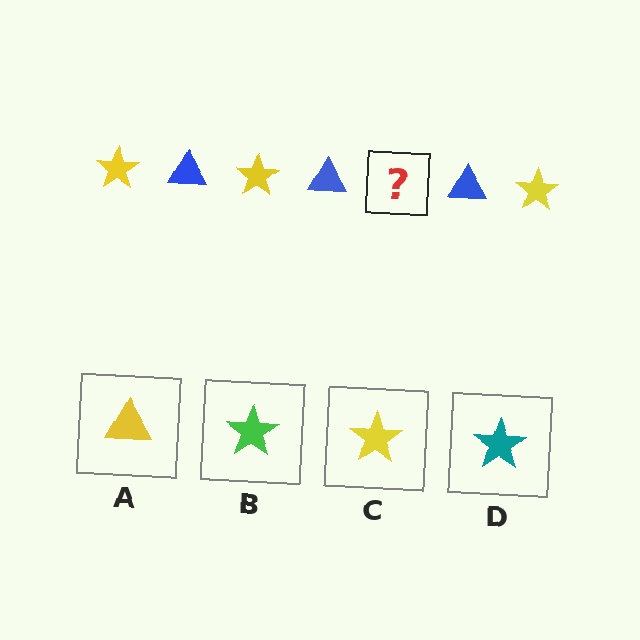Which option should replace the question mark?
Option C.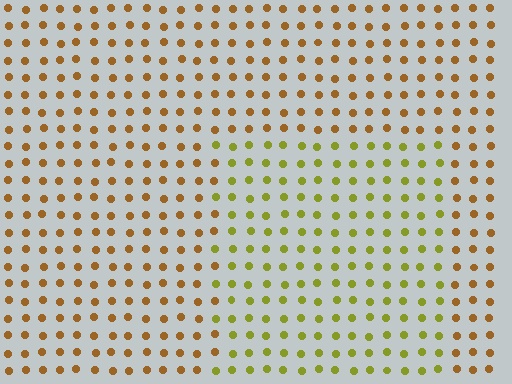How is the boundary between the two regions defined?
The boundary is defined purely by a slight shift in hue (about 38 degrees). Spacing, size, and orientation are identical on both sides.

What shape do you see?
I see a rectangle.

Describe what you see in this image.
The image is filled with small brown elements in a uniform arrangement. A rectangle-shaped region is visible where the elements are tinted to a slightly different hue, forming a subtle color boundary.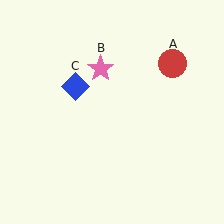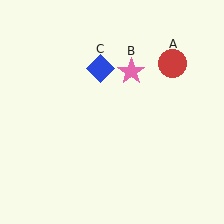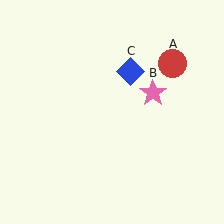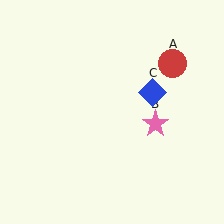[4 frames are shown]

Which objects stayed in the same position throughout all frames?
Red circle (object A) remained stationary.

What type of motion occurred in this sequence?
The pink star (object B), blue diamond (object C) rotated clockwise around the center of the scene.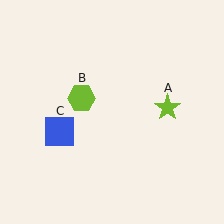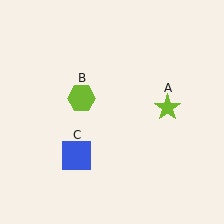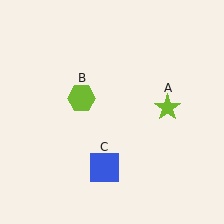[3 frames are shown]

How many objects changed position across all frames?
1 object changed position: blue square (object C).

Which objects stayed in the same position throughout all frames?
Lime star (object A) and lime hexagon (object B) remained stationary.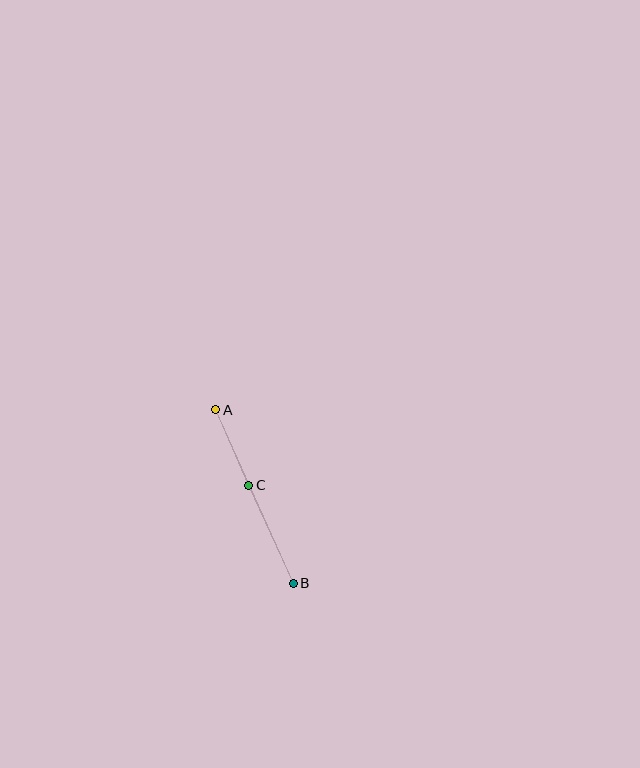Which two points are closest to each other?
Points A and C are closest to each other.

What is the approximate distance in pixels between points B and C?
The distance between B and C is approximately 107 pixels.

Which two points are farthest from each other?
Points A and B are farthest from each other.